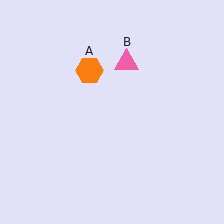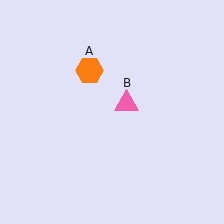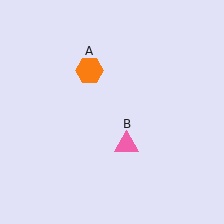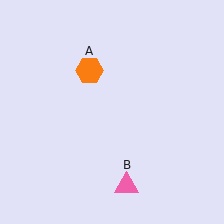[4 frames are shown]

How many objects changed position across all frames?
1 object changed position: pink triangle (object B).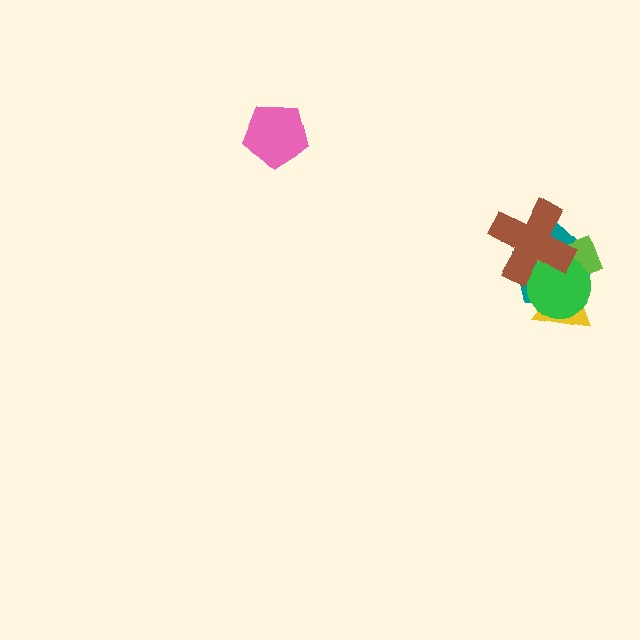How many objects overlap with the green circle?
4 objects overlap with the green circle.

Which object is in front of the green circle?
The brown cross is in front of the green circle.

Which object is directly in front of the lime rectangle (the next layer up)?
The green circle is directly in front of the lime rectangle.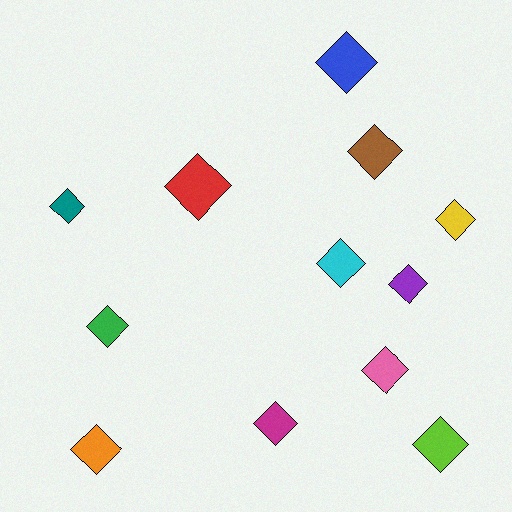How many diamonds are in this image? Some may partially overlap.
There are 12 diamonds.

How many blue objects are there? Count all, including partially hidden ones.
There is 1 blue object.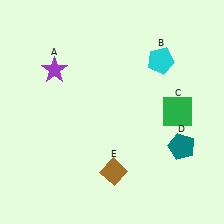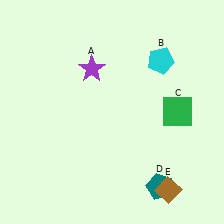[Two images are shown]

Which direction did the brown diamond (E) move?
The brown diamond (E) moved right.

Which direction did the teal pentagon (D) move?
The teal pentagon (D) moved down.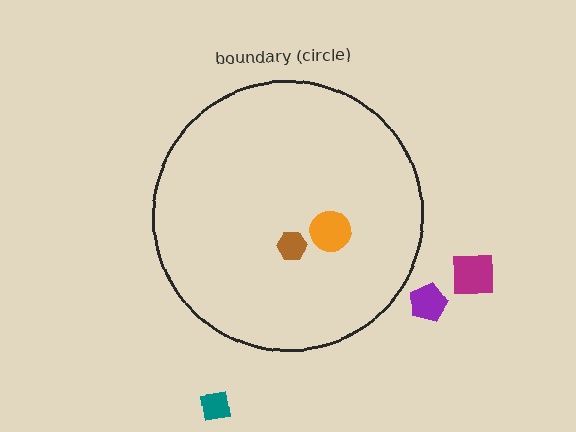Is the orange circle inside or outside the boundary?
Inside.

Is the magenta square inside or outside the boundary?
Outside.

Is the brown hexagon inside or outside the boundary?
Inside.